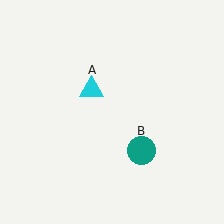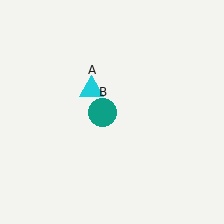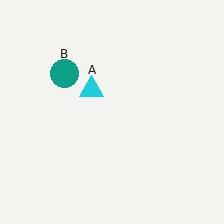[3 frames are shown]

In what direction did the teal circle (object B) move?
The teal circle (object B) moved up and to the left.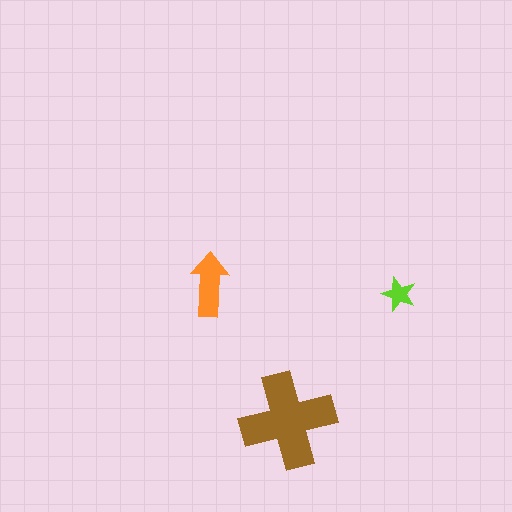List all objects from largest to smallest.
The brown cross, the orange arrow, the lime star.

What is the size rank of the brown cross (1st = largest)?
1st.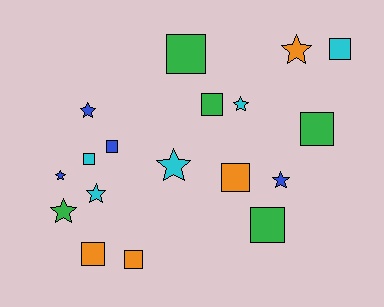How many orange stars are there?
There is 1 orange star.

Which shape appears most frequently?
Square, with 10 objects.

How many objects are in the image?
There are 18 objects.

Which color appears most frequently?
Green, with 5 objects.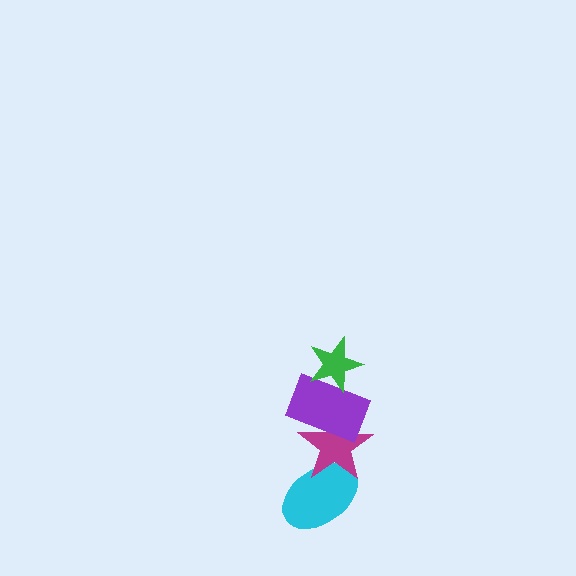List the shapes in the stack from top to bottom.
From top to bottom: the green star, the purple rectangle, the magenta star, the cyan ellipse.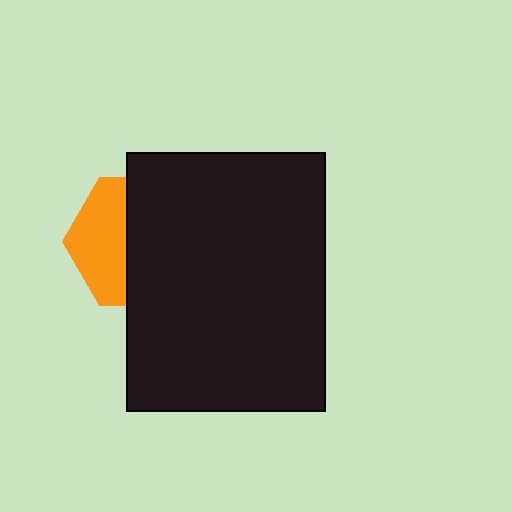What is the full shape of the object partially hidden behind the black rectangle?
The partially hidden object is an orange hexagon.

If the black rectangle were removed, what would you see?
You would see the complete orange hexagon.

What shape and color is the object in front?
The object in front is a black rectangle.